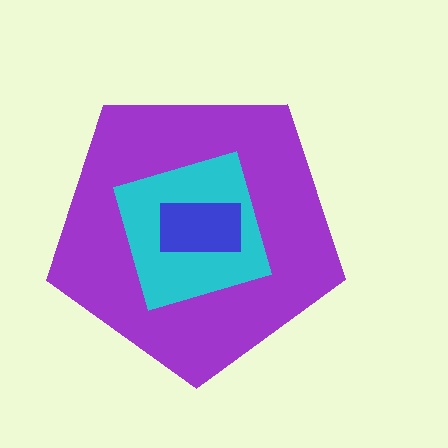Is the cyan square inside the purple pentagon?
Yes.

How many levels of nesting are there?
3.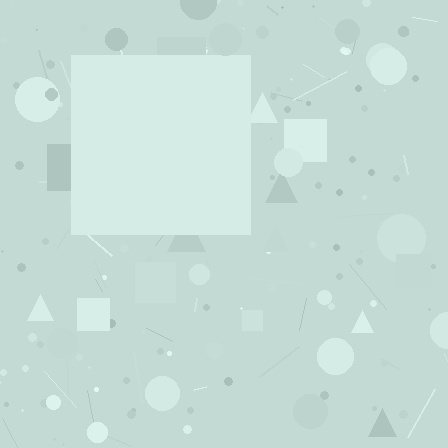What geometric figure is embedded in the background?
A square is embedded in the background.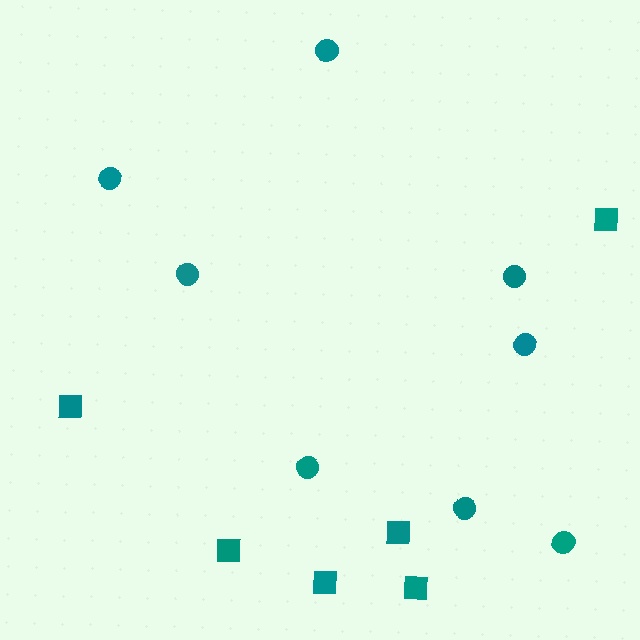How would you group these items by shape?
There are 2 groups: one group of circles (8) and one group of squares (6).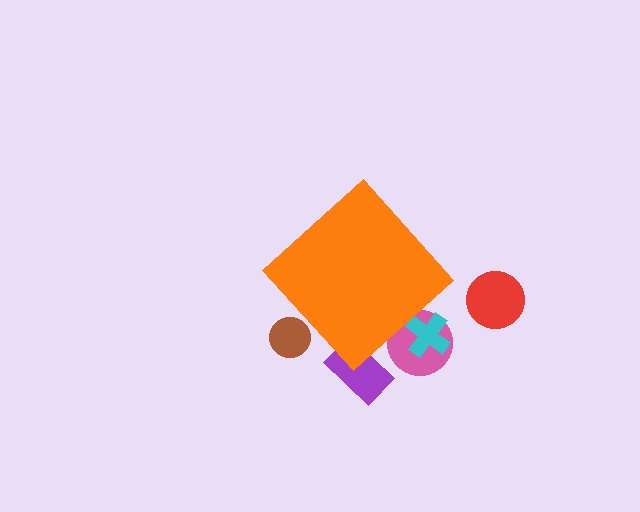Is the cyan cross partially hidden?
Yes, the cyan cross is partially hidden behind the orange diamond.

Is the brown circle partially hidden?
Yes, the brown circle is partially hidden behind the orange diamond.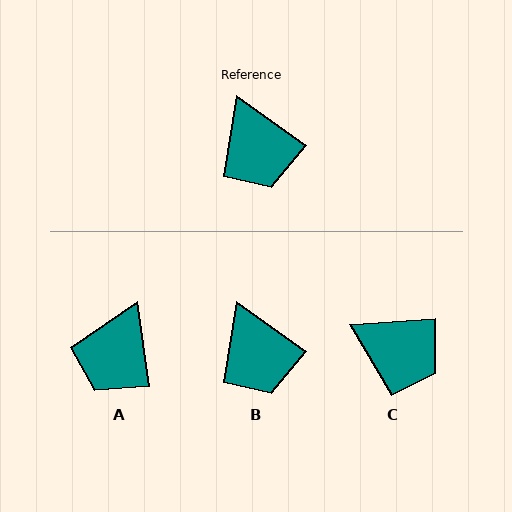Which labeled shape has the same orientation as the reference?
B.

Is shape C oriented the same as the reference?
No, it is off by about 40 degrees.